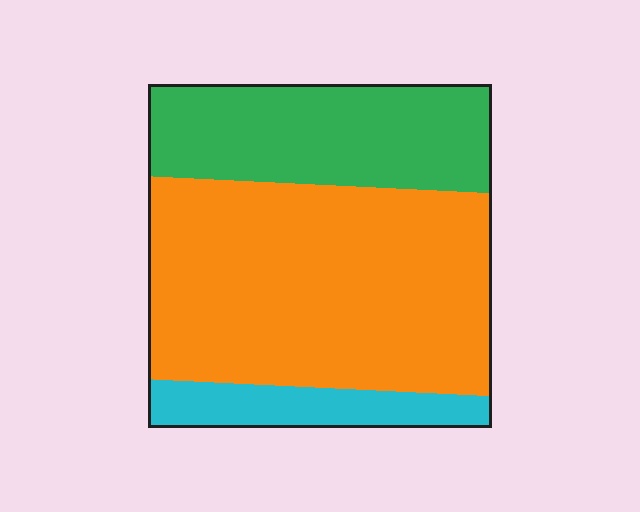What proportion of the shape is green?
Green covers around 30% of the shape.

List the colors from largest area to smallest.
From largest to smallest: orange, green, cyan.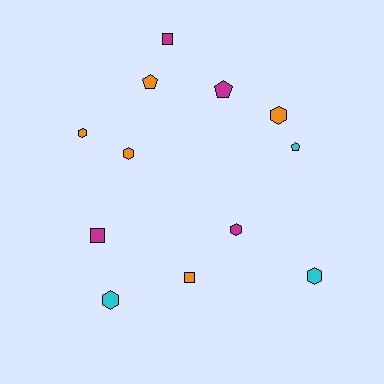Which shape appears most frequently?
Hexagon, with 6 objects.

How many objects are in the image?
There are 12 objects.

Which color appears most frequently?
Orange, with 5 objects.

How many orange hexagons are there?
There are 3 orange hexagons.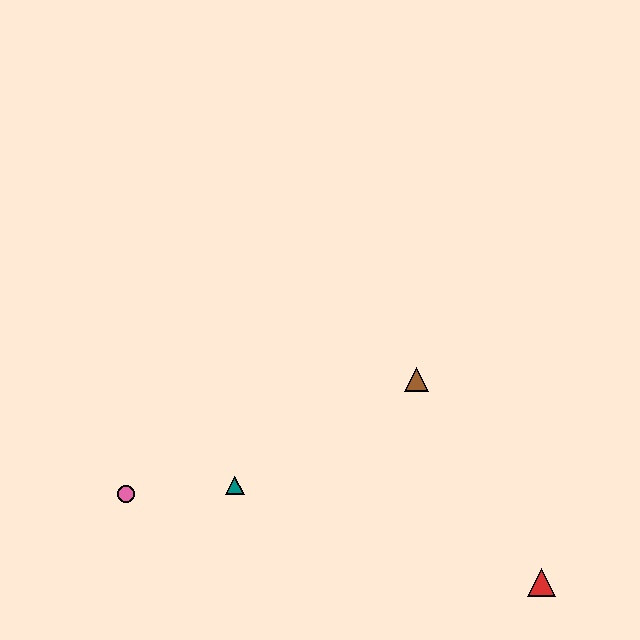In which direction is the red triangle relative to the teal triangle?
The red triangle is to the right of the teal triangle.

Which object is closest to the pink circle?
The teal triangle is closest to the pink circle.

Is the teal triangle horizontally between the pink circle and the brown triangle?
Yes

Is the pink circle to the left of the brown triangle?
Yes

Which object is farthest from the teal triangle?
The red triangle is farthest from the teal triangle.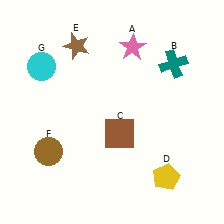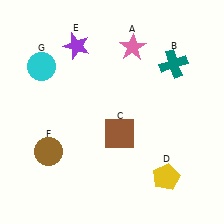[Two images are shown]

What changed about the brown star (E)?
In Image 1, E is brown. In Image 2, it changed to purple.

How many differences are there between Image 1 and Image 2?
There is 1 difference between the two images.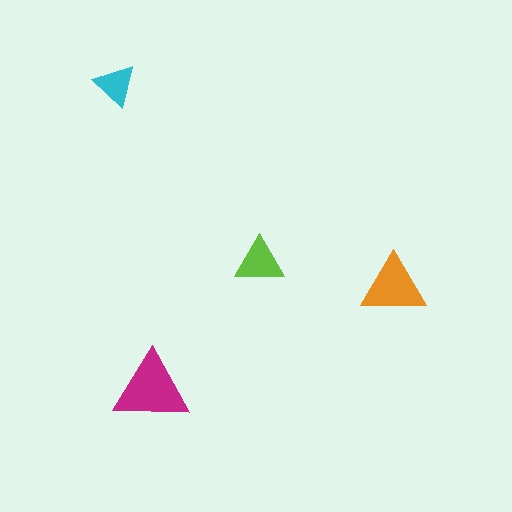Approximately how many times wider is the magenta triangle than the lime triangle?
About 1.5 times wider.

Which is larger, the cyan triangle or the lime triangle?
The lime one.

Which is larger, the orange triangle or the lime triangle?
The orange one.